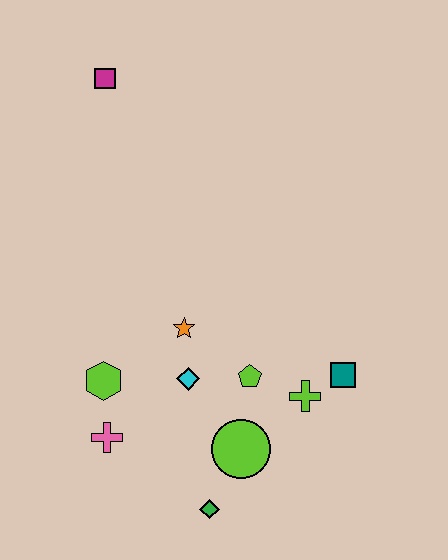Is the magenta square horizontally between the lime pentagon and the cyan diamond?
No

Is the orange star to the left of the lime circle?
Yes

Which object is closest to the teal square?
The lime cross is closest to the teal square.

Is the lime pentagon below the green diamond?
No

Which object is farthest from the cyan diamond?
The magenta square is farthest from the cyan diamond.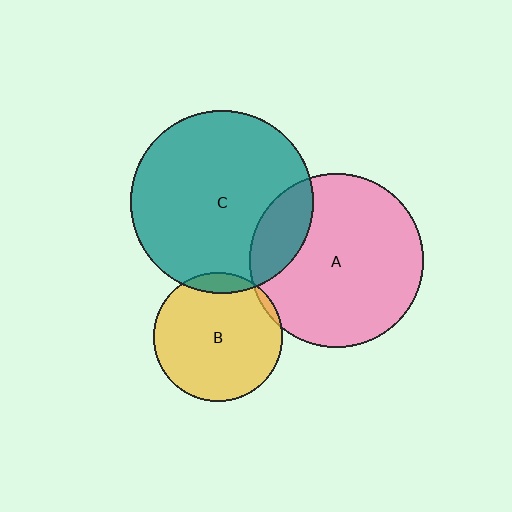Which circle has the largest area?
Circle C (teal).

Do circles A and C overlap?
Yes.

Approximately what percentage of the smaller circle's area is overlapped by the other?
Approximately 20%.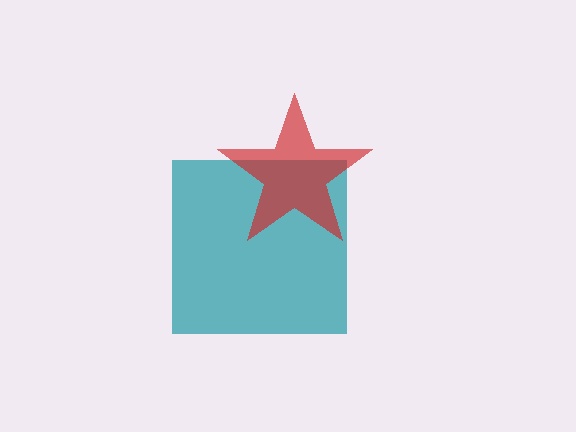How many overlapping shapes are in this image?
There are 2 overlapping shapes in the image.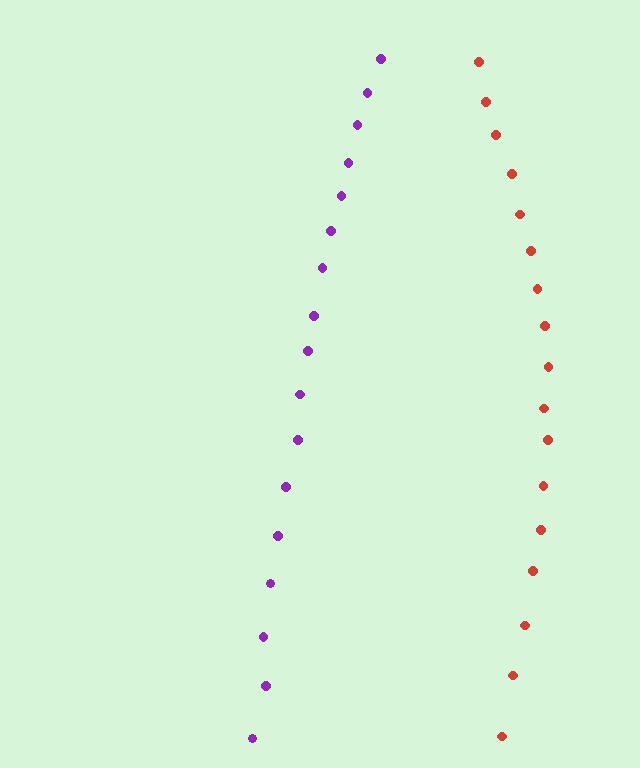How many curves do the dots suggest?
There are 2 distinct paths.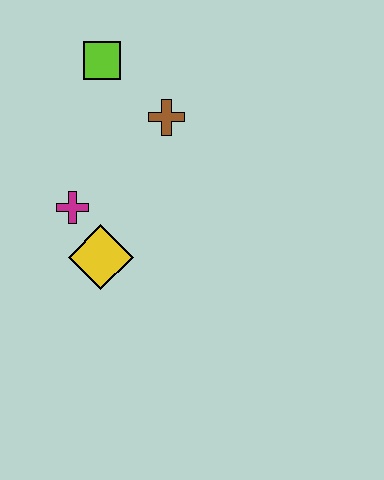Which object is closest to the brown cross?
The lime square is closest to the brown cross.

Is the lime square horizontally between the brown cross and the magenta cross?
Yes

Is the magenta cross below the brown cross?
Yes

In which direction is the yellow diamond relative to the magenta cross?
The yellow diamond is below the magenta cross.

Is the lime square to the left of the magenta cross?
No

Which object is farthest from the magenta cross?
The lime square is farthest from the magenta cross.